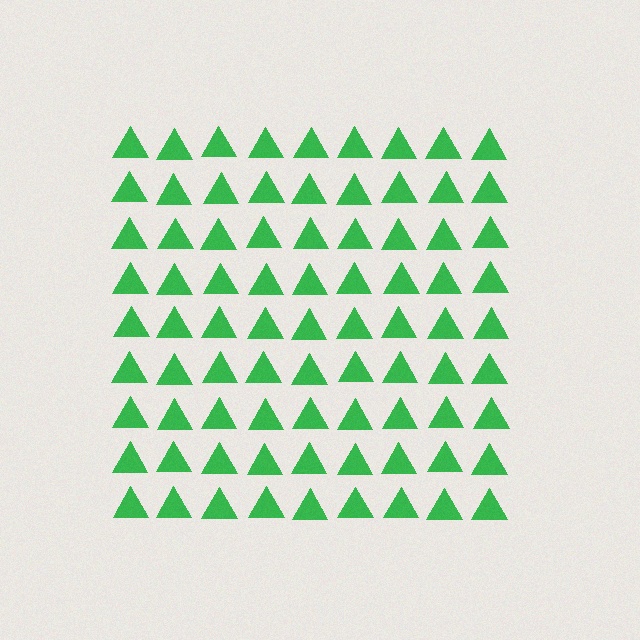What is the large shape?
The large shape is a square.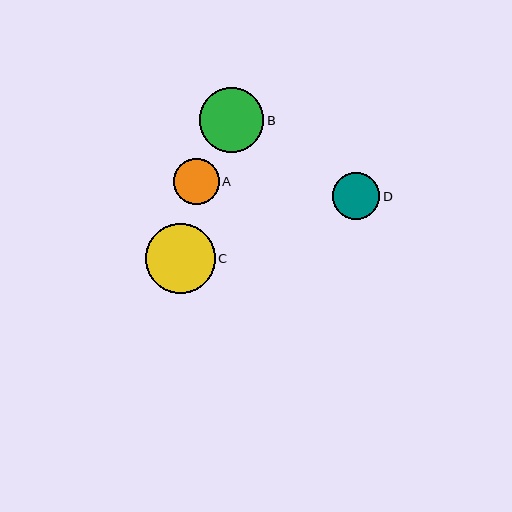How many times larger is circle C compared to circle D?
Circle C is approximately 1.5 times the size of circle D.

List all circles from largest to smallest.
From largest to smallest: C, B, D, A.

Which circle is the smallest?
Circle A is the smallest with a size of approximately 46 pixels.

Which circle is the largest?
Circle C is the largest with a size of approximately 70 pixels.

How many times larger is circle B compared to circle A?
Circle B is approximately 1.4 times the size of circle A.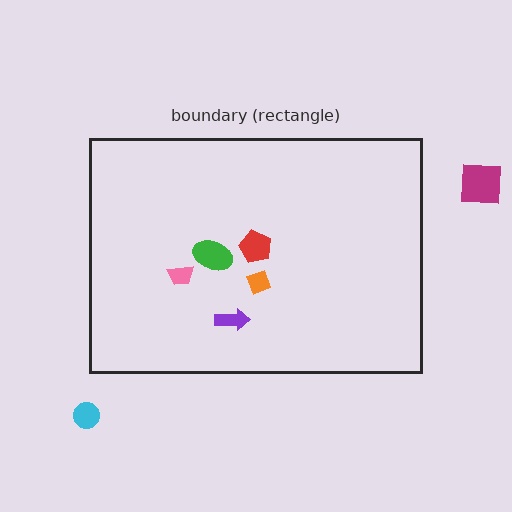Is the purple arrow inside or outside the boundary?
Inside.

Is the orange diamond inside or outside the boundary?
Inside.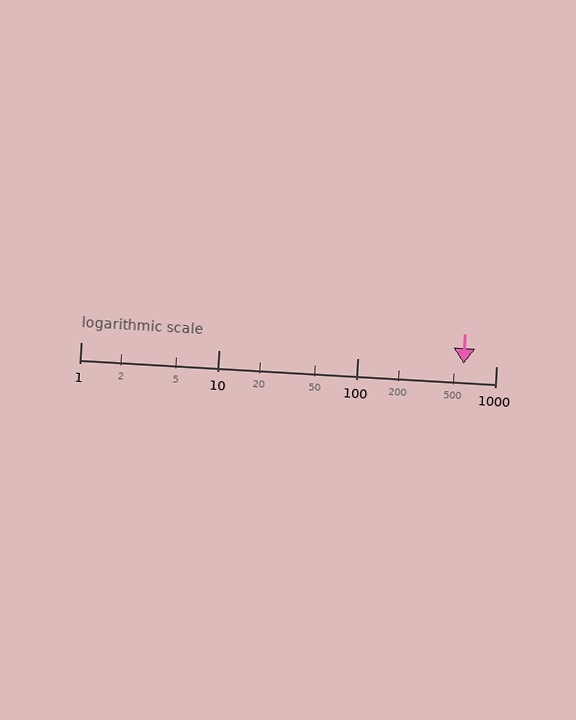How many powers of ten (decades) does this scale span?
The scale spans 3 decades, from 1 to 1000.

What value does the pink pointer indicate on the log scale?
The pointer indicates approximately 580.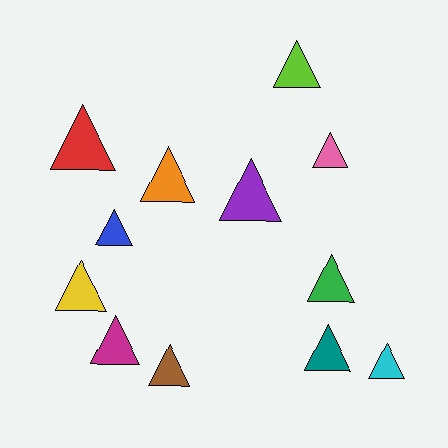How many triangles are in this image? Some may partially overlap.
There are 12 triangles.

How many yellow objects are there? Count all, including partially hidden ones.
There is 1 yellow object.